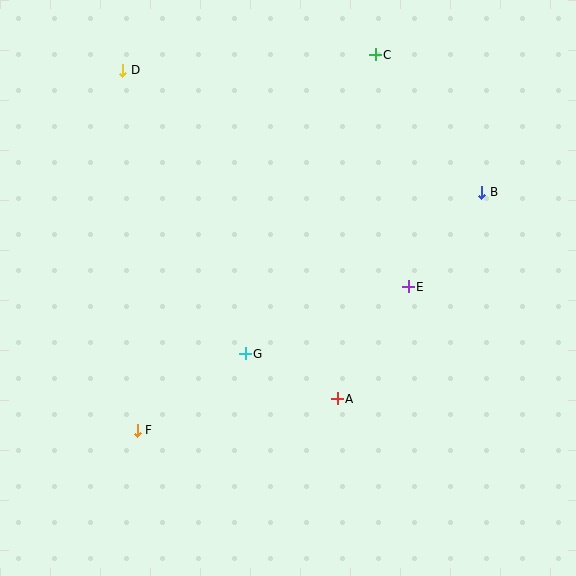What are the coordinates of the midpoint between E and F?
The midpoint between E and F is at (273, 359).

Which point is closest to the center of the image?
Point G at (245, 354) is closest to the center.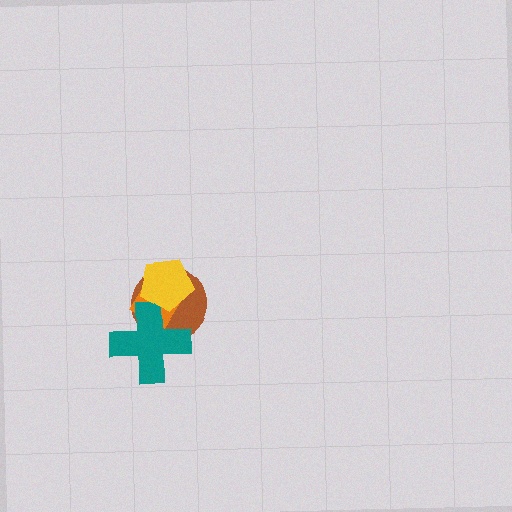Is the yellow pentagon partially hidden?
No, no other shape covers it.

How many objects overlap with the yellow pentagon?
3 objects overlap with the yellow pentagon.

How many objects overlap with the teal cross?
3 objects overlap with the teal cross.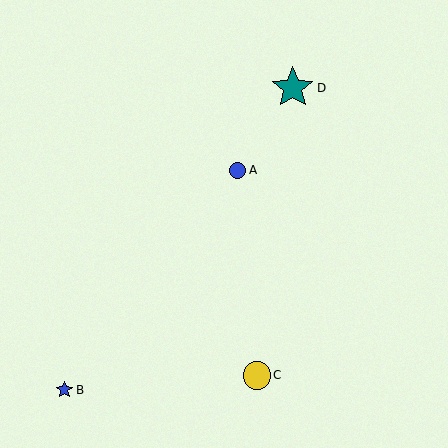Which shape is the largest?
The teal star (labeled D) is the largest.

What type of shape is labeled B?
Shape B is a blue star.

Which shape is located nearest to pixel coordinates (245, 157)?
The blue circle (labeled A) at (238, 171) is nearest to that location.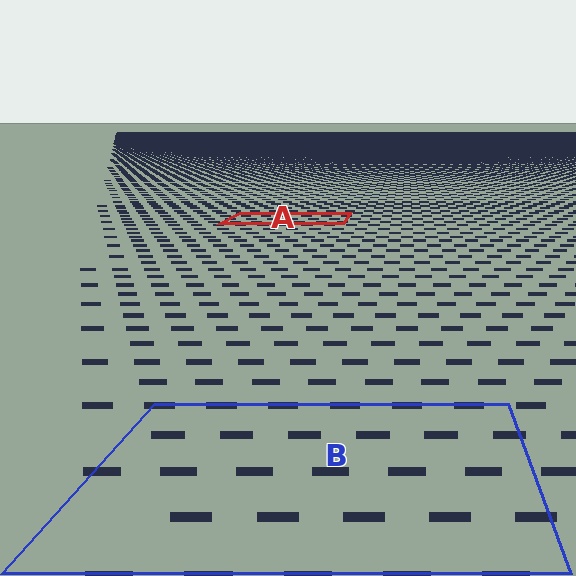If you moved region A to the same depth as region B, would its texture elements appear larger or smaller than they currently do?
They would appear larger. At a closer depth, the same texture elements are projected at a bigger on-screen size.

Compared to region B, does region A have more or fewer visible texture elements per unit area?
Region A has more texture elements per unit area — they are packed more densely because it is farther away.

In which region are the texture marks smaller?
The texture marks are smaller in region A, because it is farther away.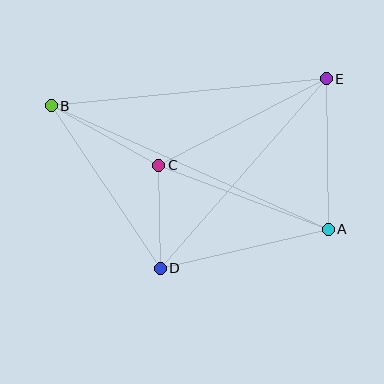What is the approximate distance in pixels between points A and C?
The distance between A and C is approximately 181 pixels.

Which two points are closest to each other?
Points C and D are closest to each other.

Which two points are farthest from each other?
Points A and B are farthest from each other.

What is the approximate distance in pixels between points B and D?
The distance between B and D is approximately 196 pixels.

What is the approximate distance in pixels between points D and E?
The distance between D and E is approximately 252 pixels.